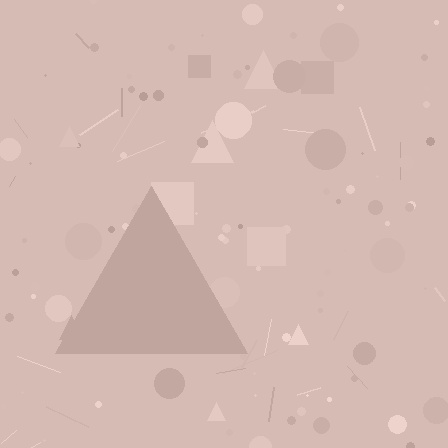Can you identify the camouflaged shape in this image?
The camouflaged shape is a triangle.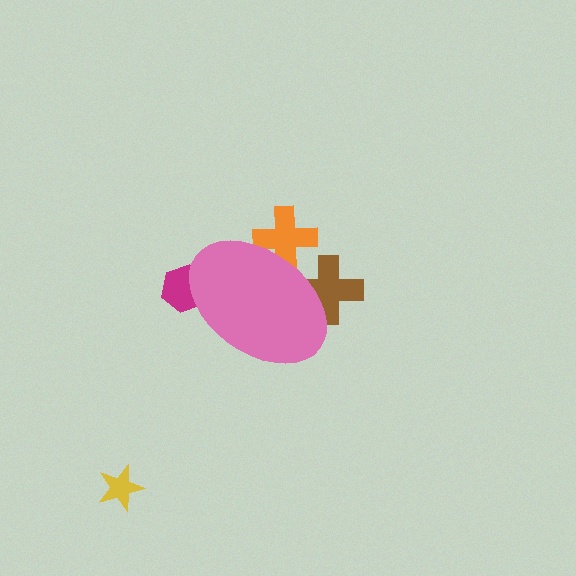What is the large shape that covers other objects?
A pink ellipse.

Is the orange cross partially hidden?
Yes, the orange cross is partially hidden behind the pink ellipse.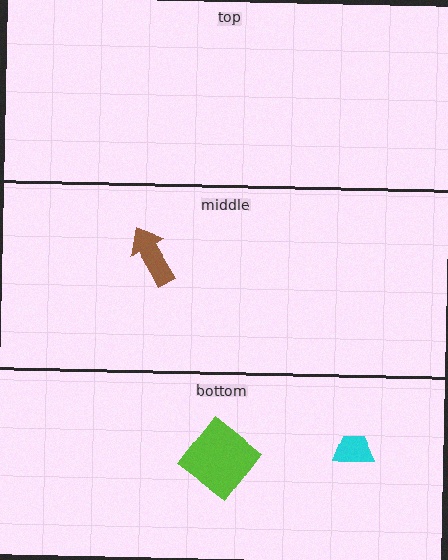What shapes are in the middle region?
The brown arrow.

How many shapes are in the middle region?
1.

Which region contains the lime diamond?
The bottom region.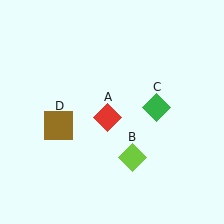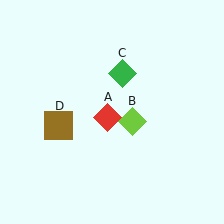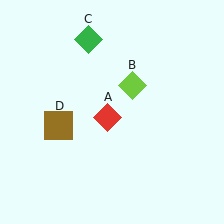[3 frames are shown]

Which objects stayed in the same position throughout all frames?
Red diamond (object A) and brown square (object D) remained stationary.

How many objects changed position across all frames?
2 objects changed position: lime diamond (object B), green diamond (object C).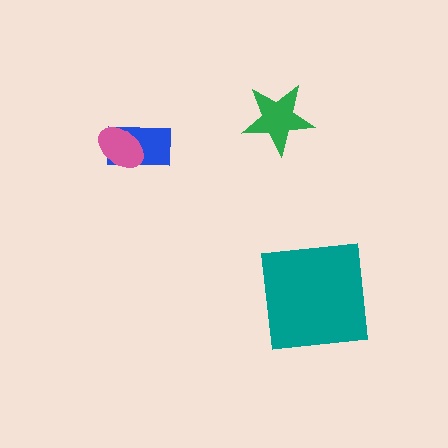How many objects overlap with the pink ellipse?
1 object overlaps with the pink ellipse.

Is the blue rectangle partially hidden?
Yes, it is partially covered by another shape.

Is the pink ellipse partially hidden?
No, no other shape covers it.